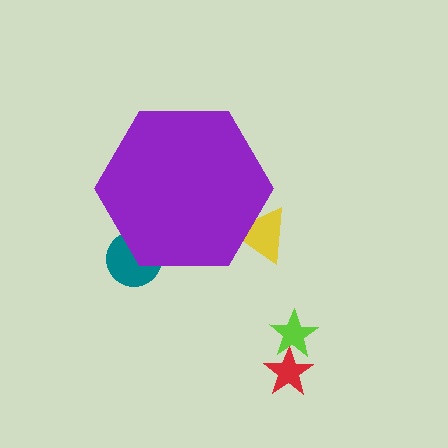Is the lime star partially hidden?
No, the lime star is fully visible.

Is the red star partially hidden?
No, the red star is fully visible.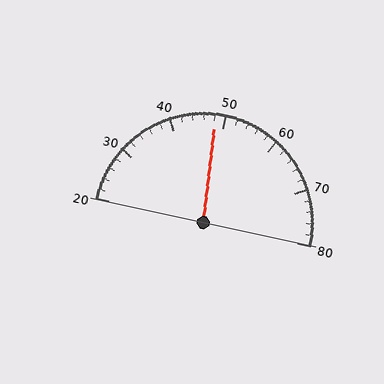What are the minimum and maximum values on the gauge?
The gauge ranges from 20 to 80.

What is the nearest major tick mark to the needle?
The nearest major tick mark is 50.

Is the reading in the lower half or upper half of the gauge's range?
The reading is in the lower half of the range (20 to 80).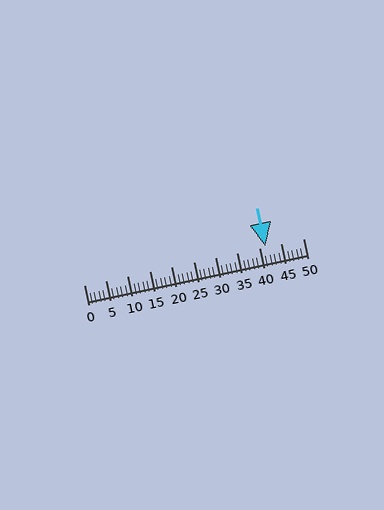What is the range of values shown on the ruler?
The ruler shows values from 0 to 50.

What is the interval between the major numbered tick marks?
The major tick marks are spaced 5 units apart.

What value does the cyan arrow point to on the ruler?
The cyan arrow points to approximately 42.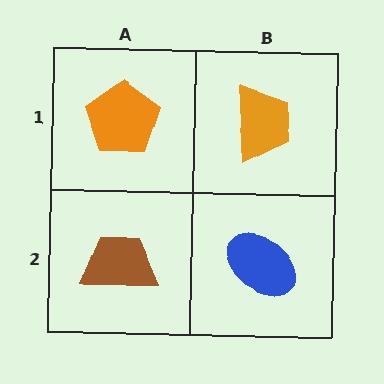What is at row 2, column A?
A brown trapezoid.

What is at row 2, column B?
A blue ellipse.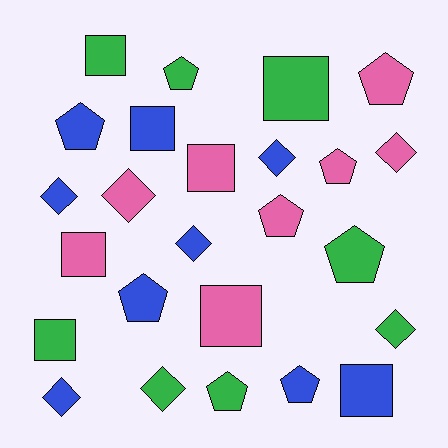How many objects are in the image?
There are 25 objects.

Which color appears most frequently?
Blue, with 9 objects.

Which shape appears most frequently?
Pentagon, with 9 objects.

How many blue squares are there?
There are 2 blue squares.